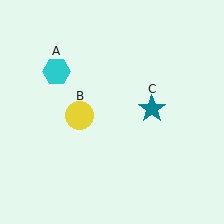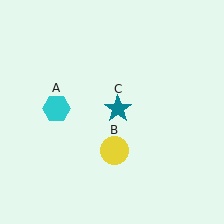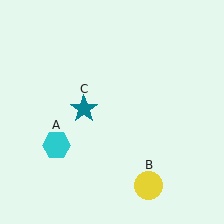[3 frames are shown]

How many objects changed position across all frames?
3 objects changed position: cyan hexagon (object A), yellow circle (object B), teal star (object C).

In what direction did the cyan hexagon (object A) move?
The cyan hexagon (object A) moved down.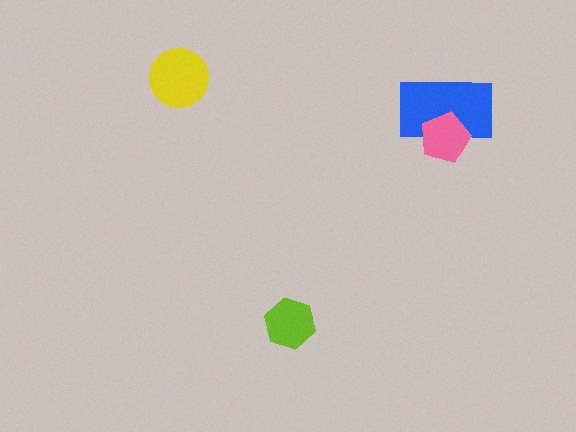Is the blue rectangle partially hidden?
Yes, it is partially covered by another shape.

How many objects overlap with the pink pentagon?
1 object overlaps with the pink pentagon.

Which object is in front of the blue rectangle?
The pink pentagon is in front of the blue rectangle.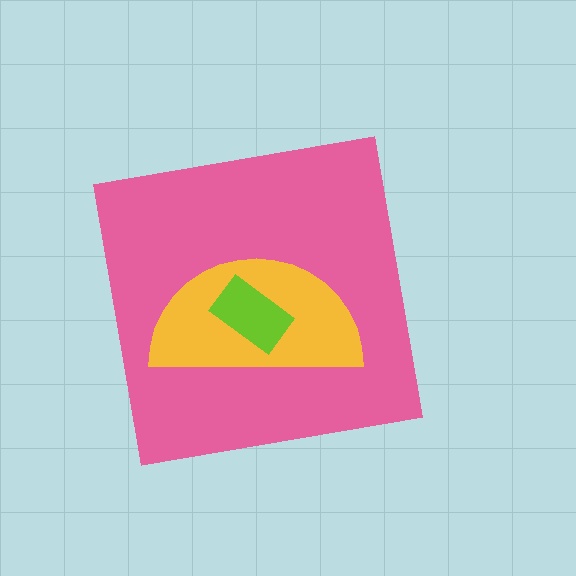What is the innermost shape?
The lime rectangle.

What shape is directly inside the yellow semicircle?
The lime rectangle.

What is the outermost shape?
The pink square.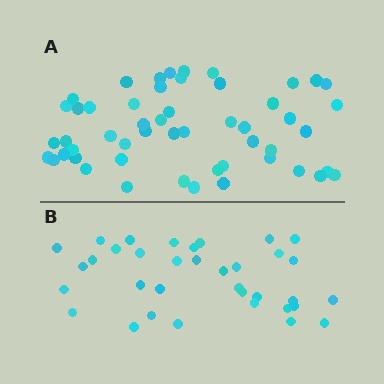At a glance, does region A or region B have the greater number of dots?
Region A (the top region) has more dots.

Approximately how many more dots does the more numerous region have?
Region A has approximately 15 more dots than region B.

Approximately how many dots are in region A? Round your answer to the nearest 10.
About 50 dots. (The exact count is 52, which rounds to 50.)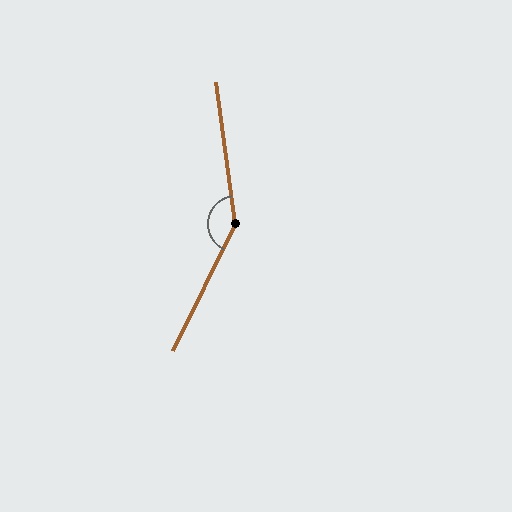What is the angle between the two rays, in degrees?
Approximately 146 degrees.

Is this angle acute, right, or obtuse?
It is obtuse.